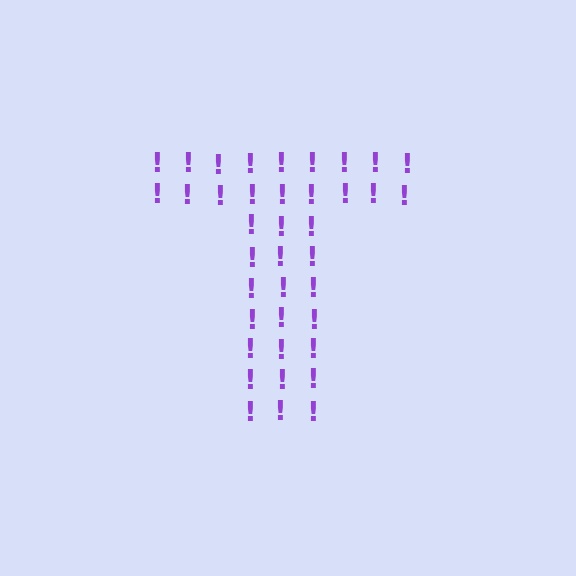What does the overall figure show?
The overall figure shows the letter T.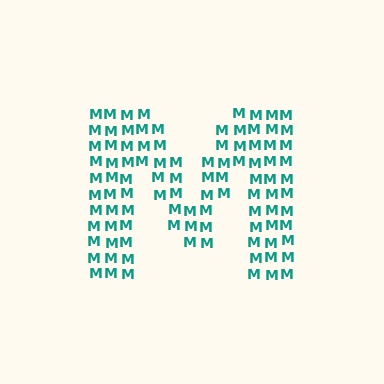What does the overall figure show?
The overall figure shows the letter M.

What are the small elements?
The small elements are letter M's.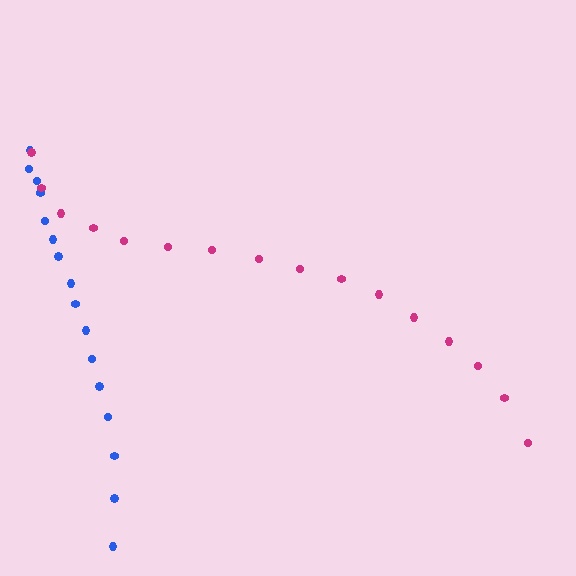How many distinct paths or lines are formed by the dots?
There are 2 distinct paths.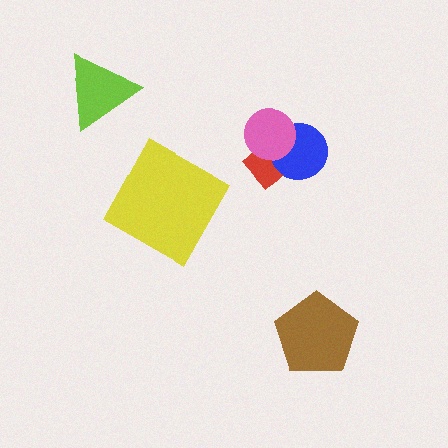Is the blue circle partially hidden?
Yes, it is partially covered by another shape.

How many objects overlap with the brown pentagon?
0 objects overlap with the brown pentagon.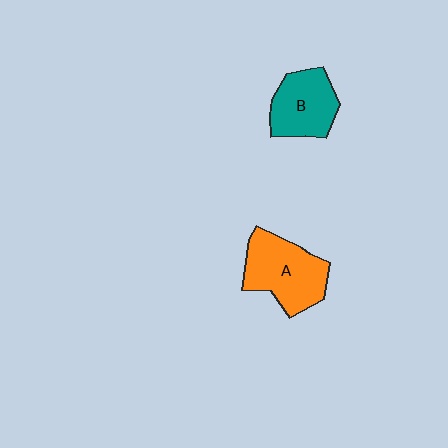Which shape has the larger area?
Shape A (orange).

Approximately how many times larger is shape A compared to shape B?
Approximately 1.2 times.